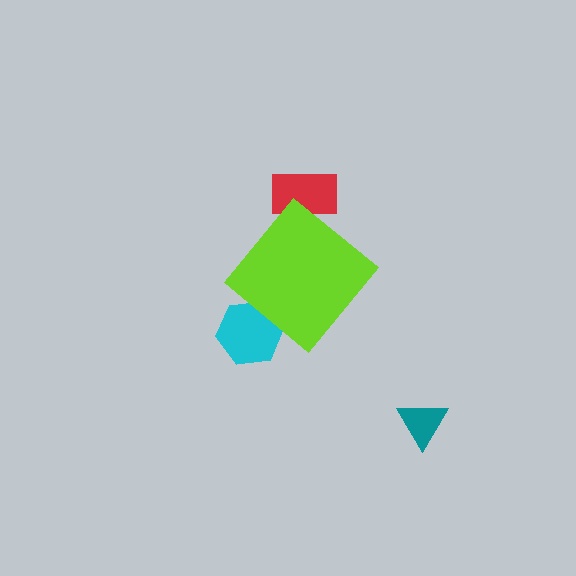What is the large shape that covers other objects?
A lime diamond.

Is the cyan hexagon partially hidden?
Yes, the cyan hexagon is partially hidden behind the lime diamond.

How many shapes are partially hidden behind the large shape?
2 shapes are partially hidden.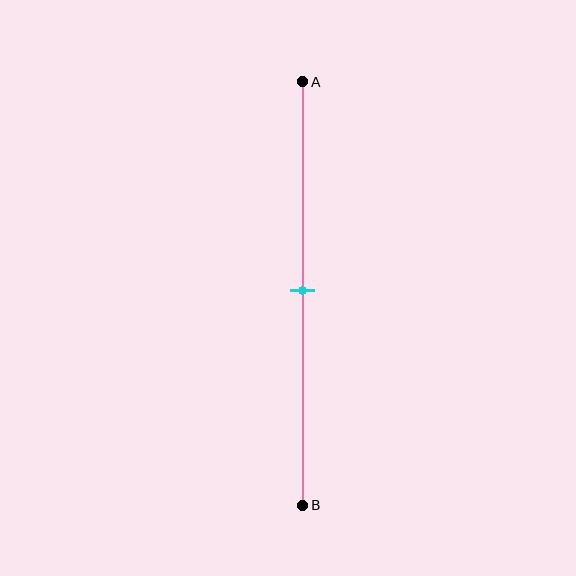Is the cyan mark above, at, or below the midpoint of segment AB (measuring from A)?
The cyan mark is approximately at the midpoint of segment AB.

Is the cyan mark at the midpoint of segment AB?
Yes, the mark is approximately at the midpoint.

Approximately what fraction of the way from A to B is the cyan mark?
The cyan mark is approximately 50% of the way from A to B.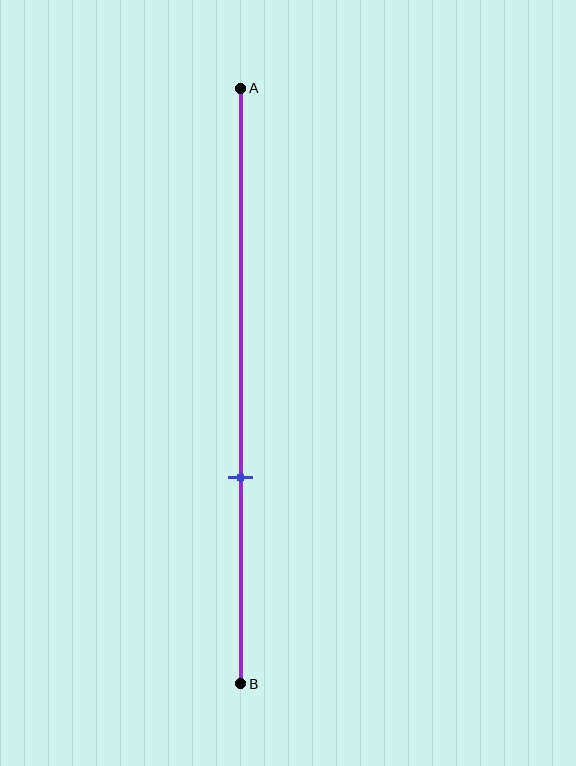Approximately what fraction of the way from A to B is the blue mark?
The blue mark is approximately 65% of the way from A to B.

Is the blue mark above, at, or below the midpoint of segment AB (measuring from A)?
The blue mark is below the midpoint of segment AB.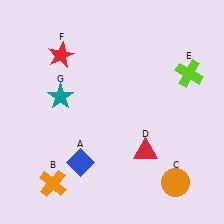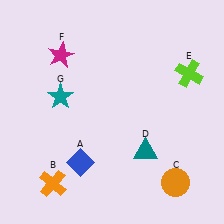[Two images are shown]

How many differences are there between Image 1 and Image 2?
There are 2 differences between the two images.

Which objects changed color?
D changed from red to teal. F changed from red to magenta.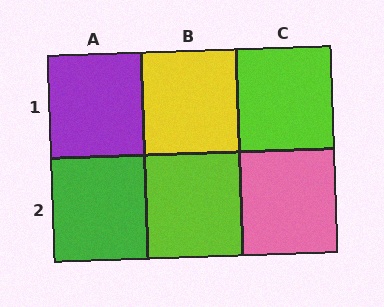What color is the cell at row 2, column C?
Pink.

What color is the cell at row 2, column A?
Green.